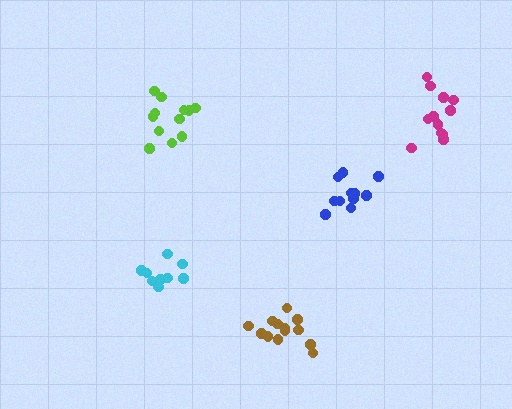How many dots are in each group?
Group 1: 9 dots, Group 2: 11 dots, Group 3: 12 dots, Group 4: 13 dots, Group 5: 12 dots (57 total).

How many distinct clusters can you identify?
There are 5 distinct clusters.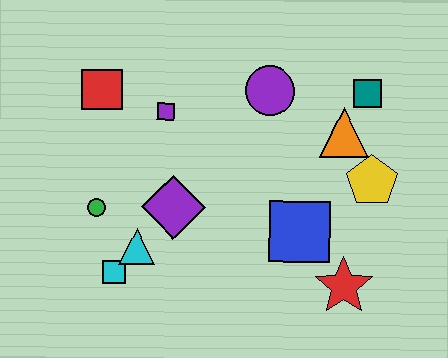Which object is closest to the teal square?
The orange triangle is closest to the teal square.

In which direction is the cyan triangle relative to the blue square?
The cyan triangle is to the left of the blue square.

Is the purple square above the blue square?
Yes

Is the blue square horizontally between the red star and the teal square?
No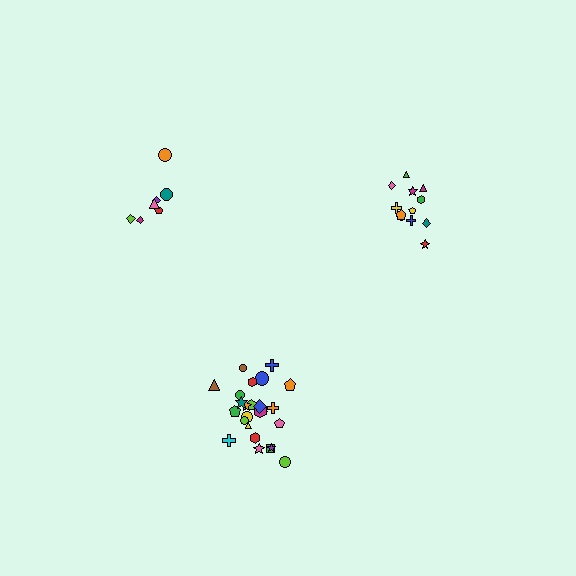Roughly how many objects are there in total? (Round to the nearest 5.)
Roughly 45 objects in total.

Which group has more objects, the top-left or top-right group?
The top-right group.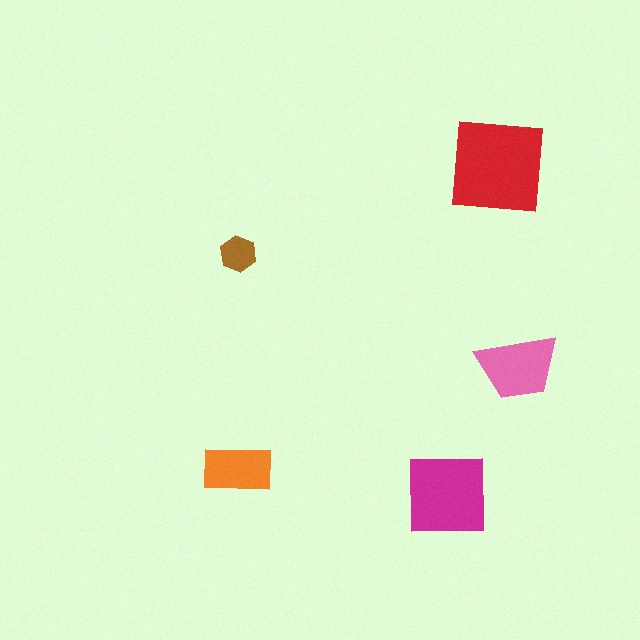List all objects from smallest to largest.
The brown hexagon, the orange rectangle, the pink trapezoid, the magenta square, the red square.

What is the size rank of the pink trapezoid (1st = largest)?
3rd.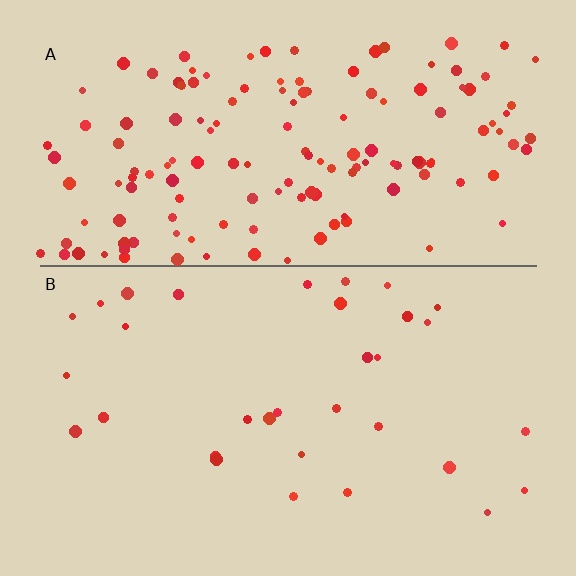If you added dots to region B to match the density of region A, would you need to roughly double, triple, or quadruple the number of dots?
Approximately quadruple.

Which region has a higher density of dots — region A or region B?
A (the top).